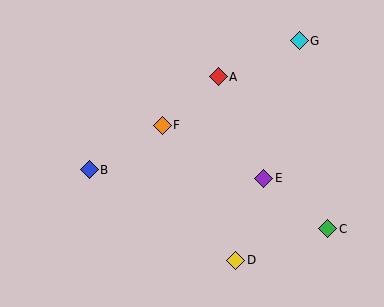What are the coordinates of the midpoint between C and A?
The midpoint between C and A is at (273, 153).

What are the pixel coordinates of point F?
Point F is at (162, 125).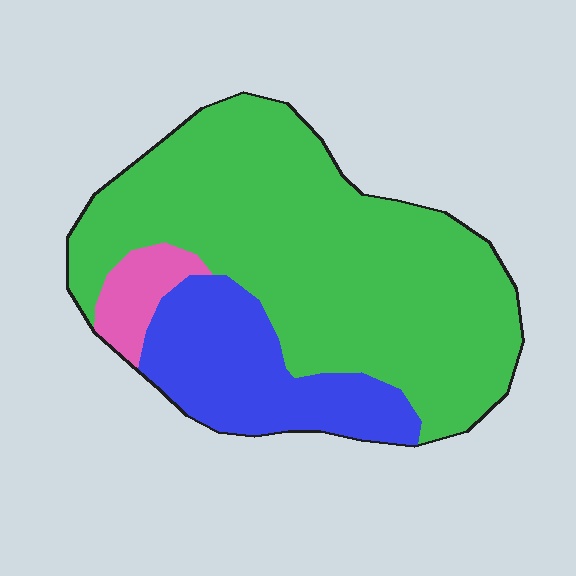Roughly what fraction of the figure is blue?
Blue covers 23% of the figure.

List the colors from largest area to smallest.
From largest to smallest: green, blue, pink.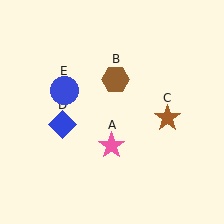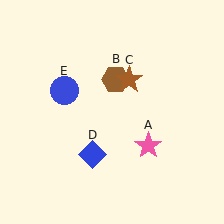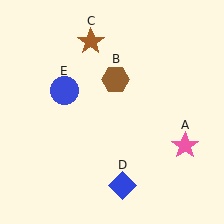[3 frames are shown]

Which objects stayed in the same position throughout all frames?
Brown hexagon (object B) and blue circle (object E) remained stationary.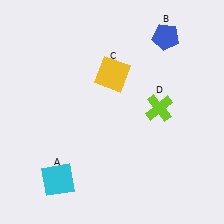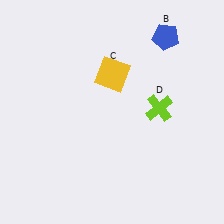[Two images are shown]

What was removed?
The cyan square (A) was removed in Image 2.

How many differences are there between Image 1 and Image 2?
There is 1 difference between the two images.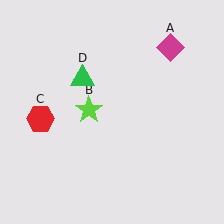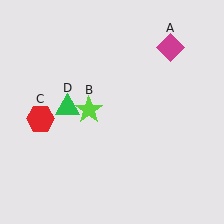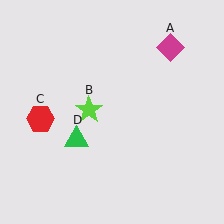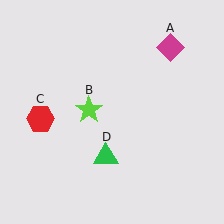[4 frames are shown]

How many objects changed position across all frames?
1 object changed position: green triangle (object D).